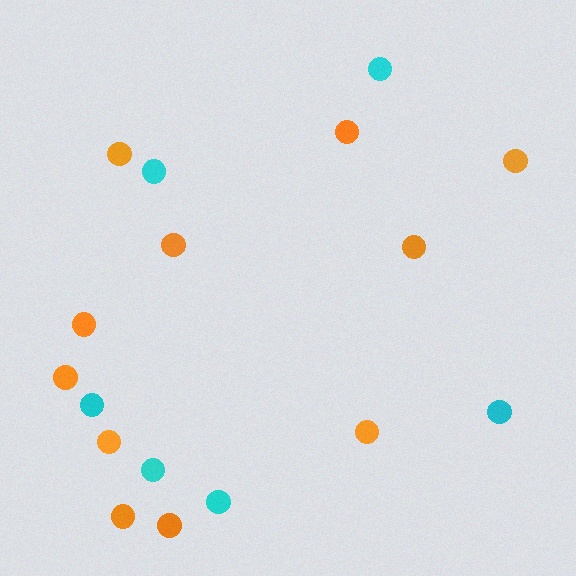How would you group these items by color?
There are 2 groups: one group of orange circles (11) and one group of cyan circles (6).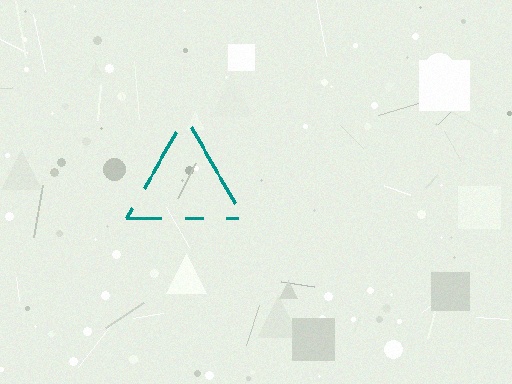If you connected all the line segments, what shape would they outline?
They would outline a triangle.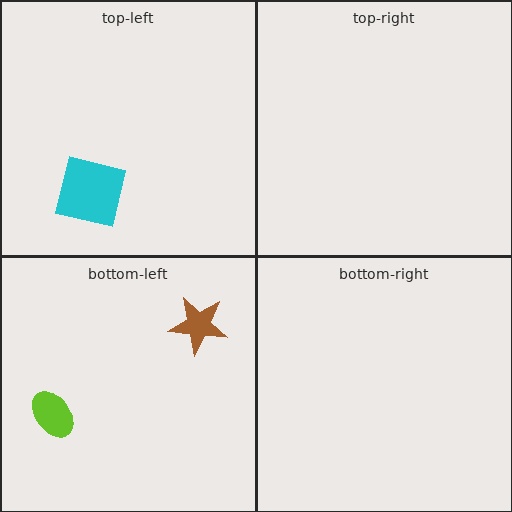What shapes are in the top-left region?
The cyan square.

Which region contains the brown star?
The bottom-left region.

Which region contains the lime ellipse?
The bottom-left region.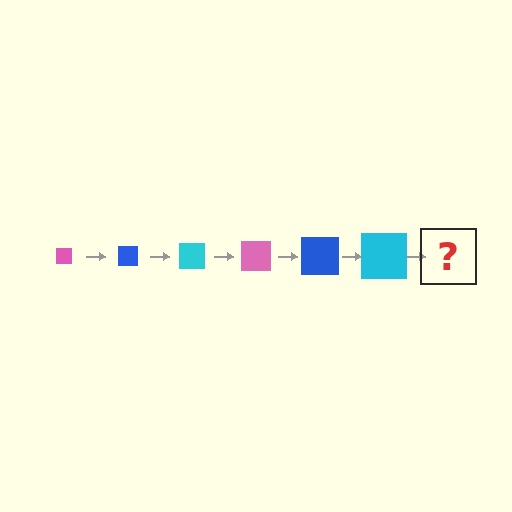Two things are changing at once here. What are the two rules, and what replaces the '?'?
The two rules are that the square grows larger each step and the color cycles through pink, blue, and cyan. The '?' should be a pink square, larger than the previous one.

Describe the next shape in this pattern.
It should be a pink square, larger than the previous one.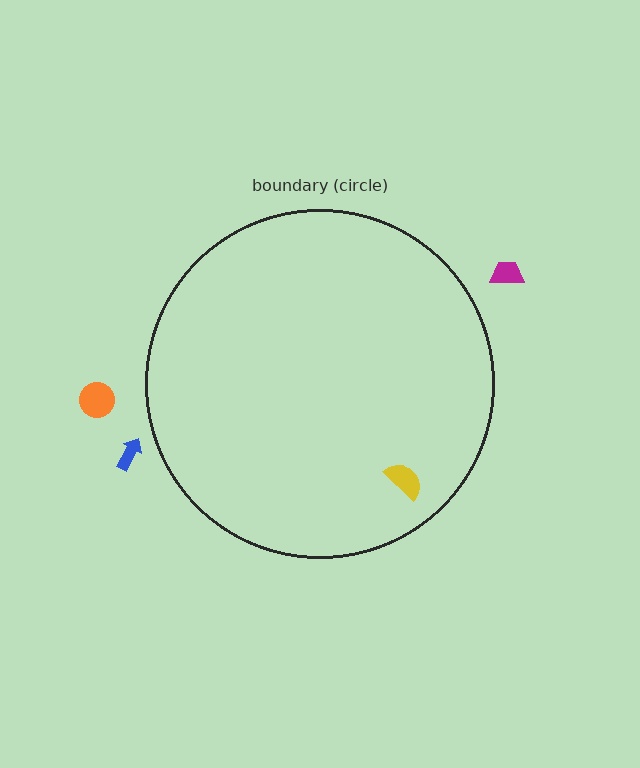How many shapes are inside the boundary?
1 inside, 3 outside.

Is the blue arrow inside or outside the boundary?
Outside.